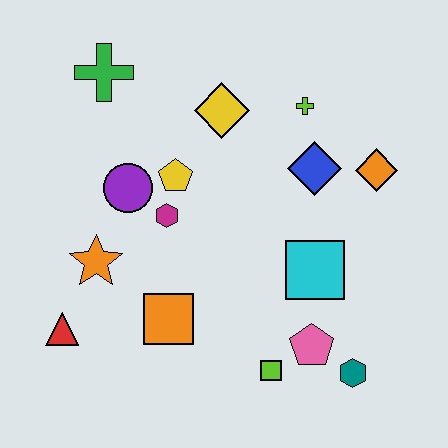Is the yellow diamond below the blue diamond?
No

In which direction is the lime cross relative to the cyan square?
The lime cross is above the cyan square.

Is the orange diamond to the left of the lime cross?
No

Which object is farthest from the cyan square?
The green cross is farthest from the cyan square.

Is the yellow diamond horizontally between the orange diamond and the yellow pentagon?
Yes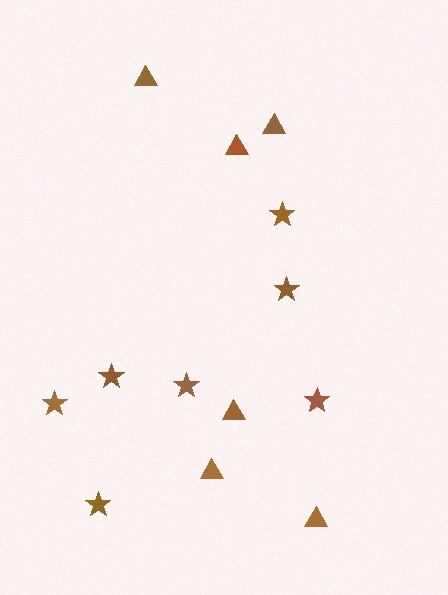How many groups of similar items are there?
There are 2 groups: one group of triangles (6) and one group of stars (7).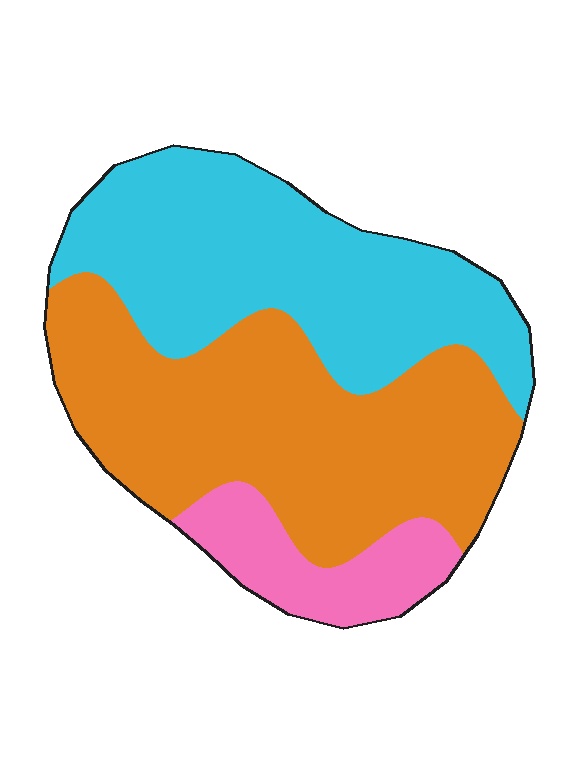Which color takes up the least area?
Pink, at roughly 15%.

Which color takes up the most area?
Orange, at roughly 50%.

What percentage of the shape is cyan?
Cyan takes up about two fifths (2/5) of the shape.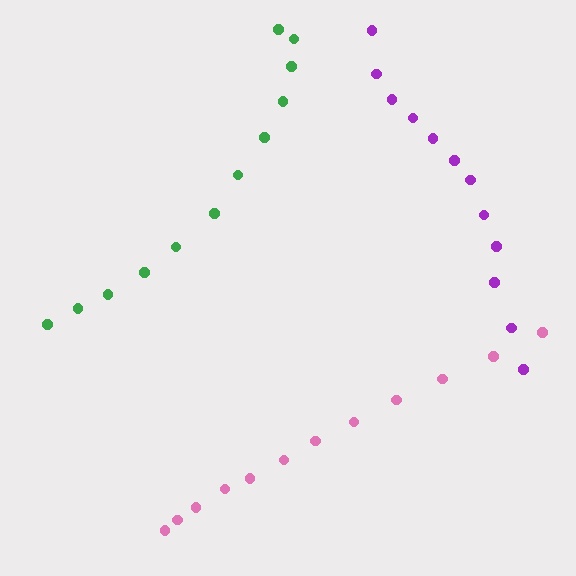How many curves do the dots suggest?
There are 3 distinct paths.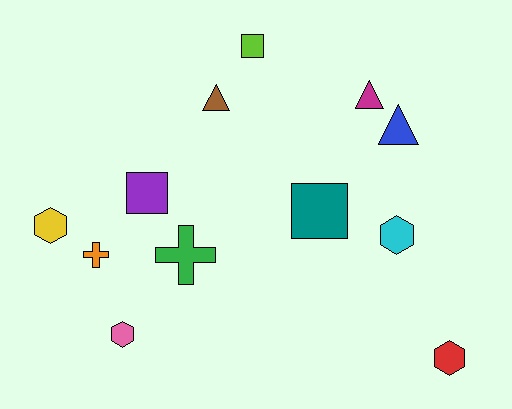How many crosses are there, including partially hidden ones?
There are 2 crosses.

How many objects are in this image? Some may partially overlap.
There are 12 objects.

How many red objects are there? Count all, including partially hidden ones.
There is 1 red object.